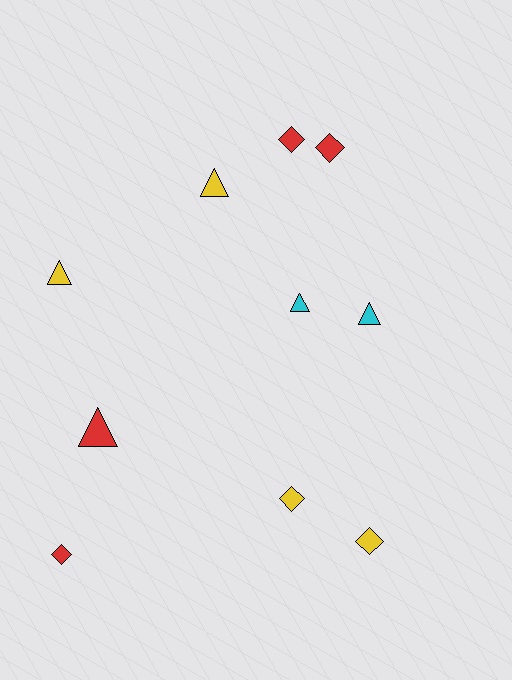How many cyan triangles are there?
There are 2 cyan triangles.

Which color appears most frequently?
Yellow, with 4 objects.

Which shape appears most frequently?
Triangle, with 5 objects.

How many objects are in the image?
There are 10 objects.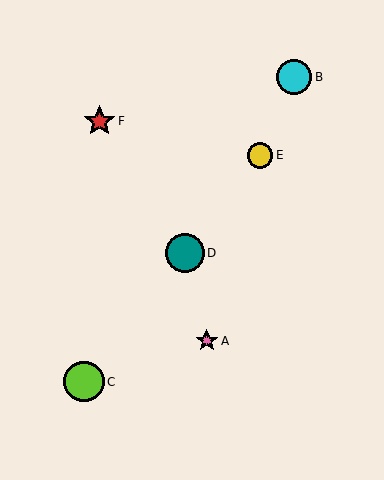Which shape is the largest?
The lime circle (labeled C) is the largest.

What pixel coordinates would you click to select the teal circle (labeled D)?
Click at (185, 253) to select the teal circle D.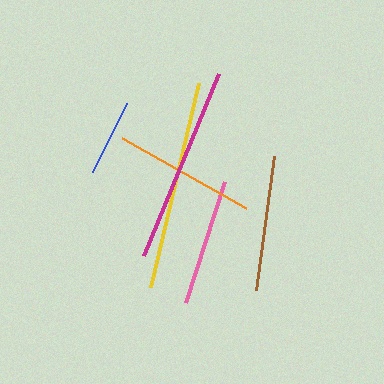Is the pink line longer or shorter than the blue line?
The pink line is longer than the blue line.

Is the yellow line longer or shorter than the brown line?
The yellow line is longer than the brown line.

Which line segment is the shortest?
The blue line is the shortest at approximately 77 pixels.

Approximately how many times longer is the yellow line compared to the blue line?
The yellow line is approximately 2.7 times the length of the blue line.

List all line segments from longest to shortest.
From longest to shortest: yellow, magenta, orange, brown, pink, blue.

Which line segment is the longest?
The yellow line is the longest at approximately 210 pixels.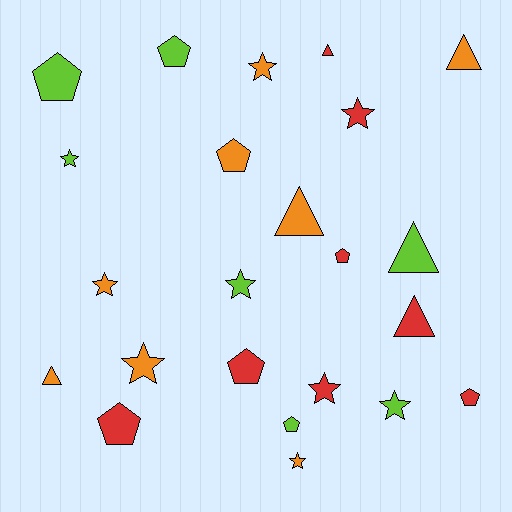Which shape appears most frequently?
Star, with 9 objects.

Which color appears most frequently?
Orange, with 8 objects.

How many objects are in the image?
There are 23 objects.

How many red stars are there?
There are 2 red stars.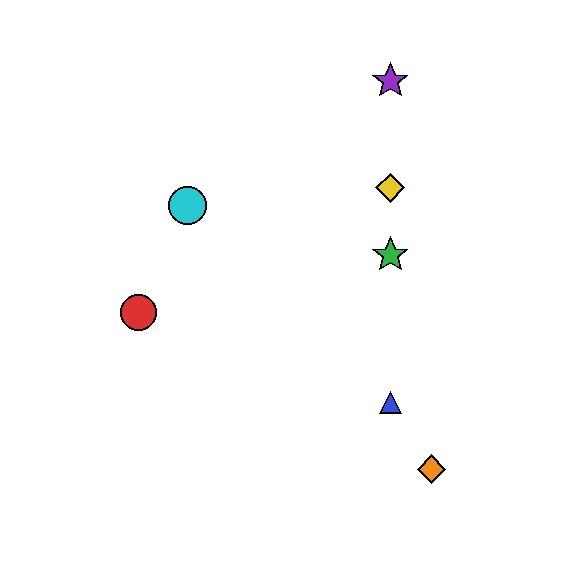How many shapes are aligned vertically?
4 shapes (the blue triangle, the green star, the yellow diamond, the purple star) are aligned vertically.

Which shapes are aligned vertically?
The blue triangle, the green star, the yellow diamond, the purple star are aligned vertically.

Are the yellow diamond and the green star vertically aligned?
Yes, both are at x≈390.